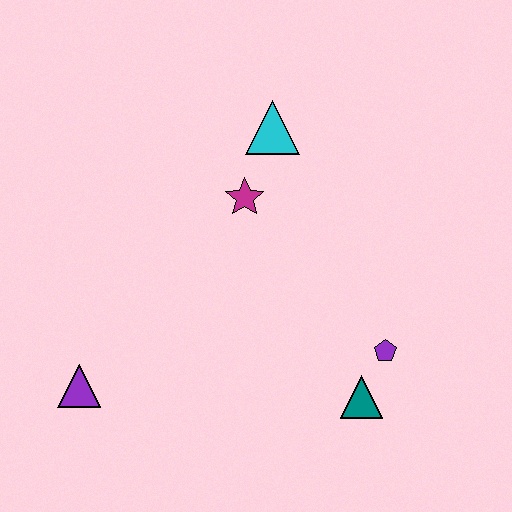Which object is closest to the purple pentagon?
The teal triangle is closest to the purple pentagon.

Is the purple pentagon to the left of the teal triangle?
No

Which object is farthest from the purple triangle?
The cyan triangle is farthest from the purple triangle.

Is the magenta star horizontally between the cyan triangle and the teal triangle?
No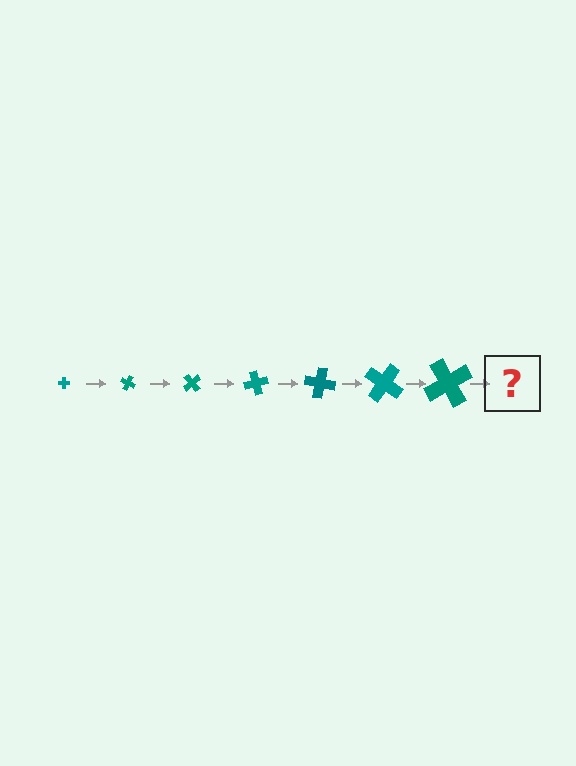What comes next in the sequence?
The next element should be a cross, larger than the previous one and rotated 175 degrees from the start.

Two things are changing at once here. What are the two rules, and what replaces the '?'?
The two rules are that the cross grows larger each step and it rotates 25 degrees each step. The '?' should be a cross, larger than the previous one and rotated 175 degrees from the start.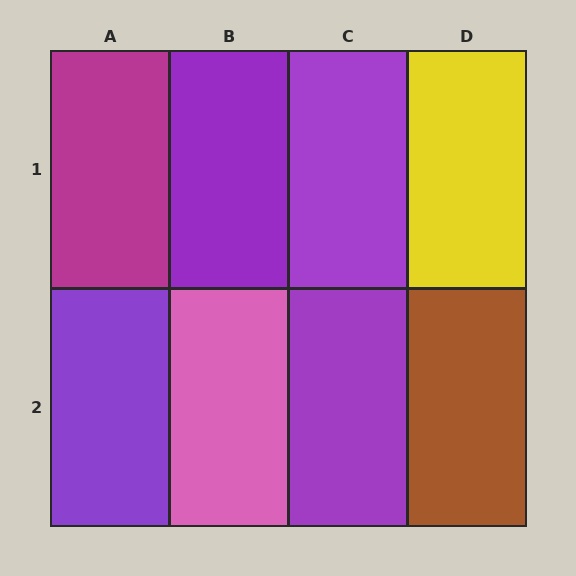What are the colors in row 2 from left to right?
Purple, pink, purple, brown.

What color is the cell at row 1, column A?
Magenta.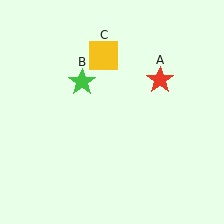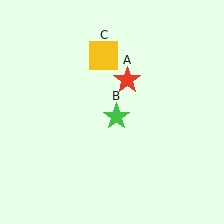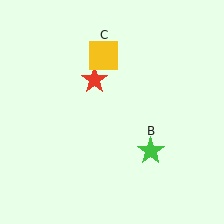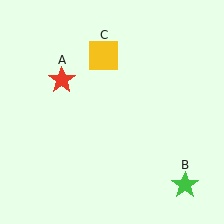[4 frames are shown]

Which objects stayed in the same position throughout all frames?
Yellow square (object C) remained stationary.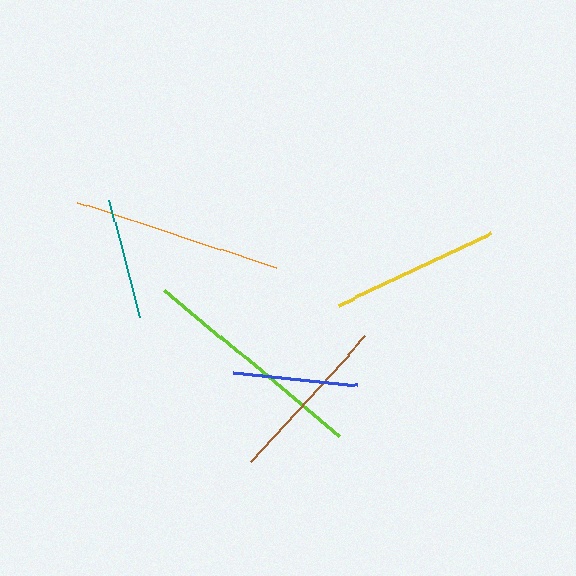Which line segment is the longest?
The lime line is the longest at approximately 228 pixels.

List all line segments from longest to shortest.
From longest to shortest: lime, orange, brown, yellow, blue, teal.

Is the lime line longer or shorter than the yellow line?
The lime line is longer than the yellow line.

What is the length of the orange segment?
The orange segment is approximately 209 pixels long.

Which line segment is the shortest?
The teal line is the shortest at approximately 121 pixels.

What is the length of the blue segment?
The blue segment is approximately 125 pixels long.